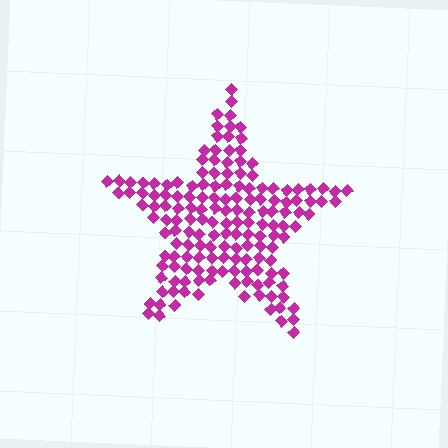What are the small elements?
The small elements are diamonds.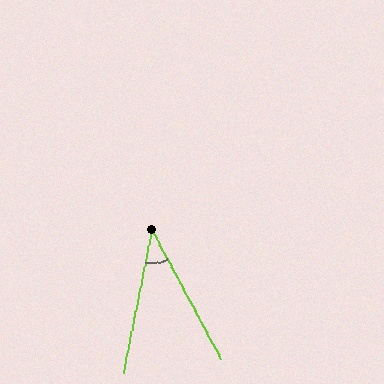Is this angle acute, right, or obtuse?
It is acute.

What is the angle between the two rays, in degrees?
Approximately 39 degrees.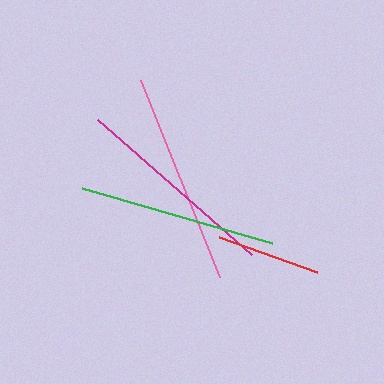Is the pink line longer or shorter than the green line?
The pink line is longer than the green line.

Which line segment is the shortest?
The red line is the shortest at approximately 105 pixels.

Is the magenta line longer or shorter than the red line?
The magenta line is longer than the red line.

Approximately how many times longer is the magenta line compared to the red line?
The magenta line is approximately 2.0 times the length of the red line.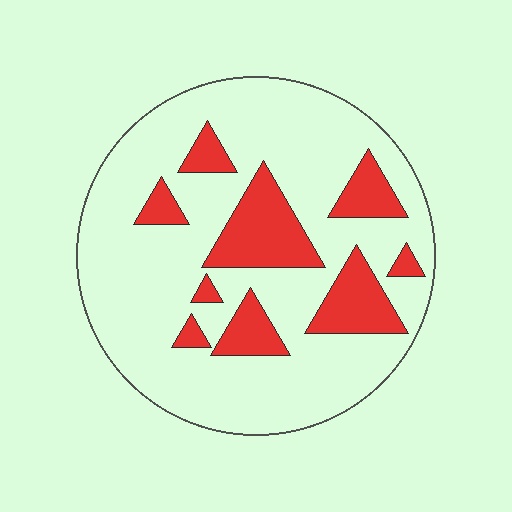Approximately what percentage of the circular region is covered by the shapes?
Approximately 20%.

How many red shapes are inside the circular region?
9.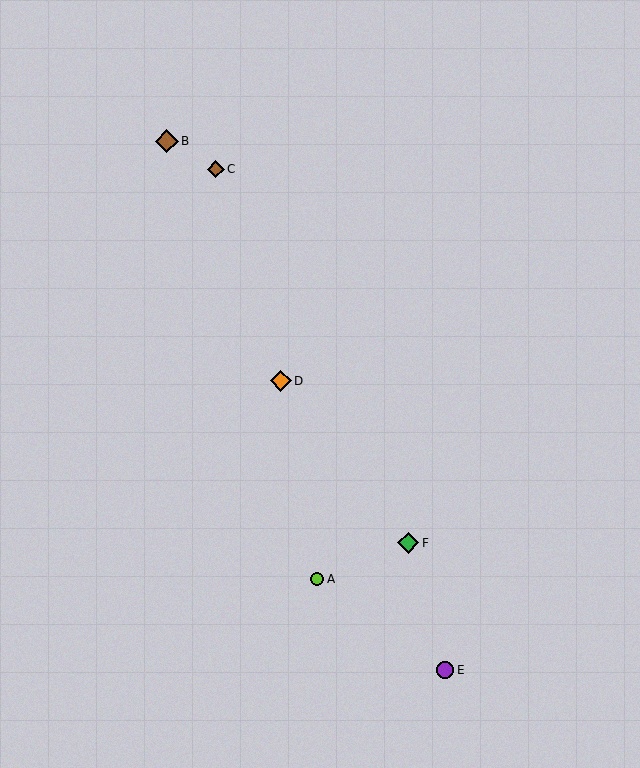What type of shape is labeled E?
Shape E is a purple circle.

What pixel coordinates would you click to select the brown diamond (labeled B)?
Click at (167, 141) to select the brown diamond B.